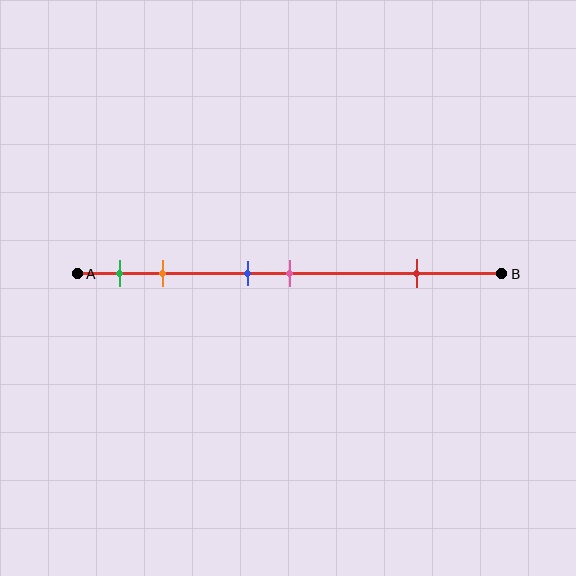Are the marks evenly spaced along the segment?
No, the marks are not evenly spaced.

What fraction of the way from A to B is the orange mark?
The orange mark is approximately 20% (0.2) of the way from A to B.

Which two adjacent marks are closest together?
The blue and pink marks are the closest adjacent pair.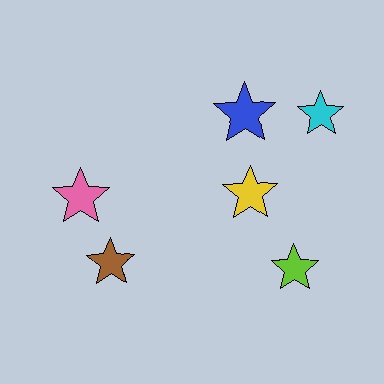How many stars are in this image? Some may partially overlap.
There are 6 stars.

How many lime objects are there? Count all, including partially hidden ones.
There is 1 lime object.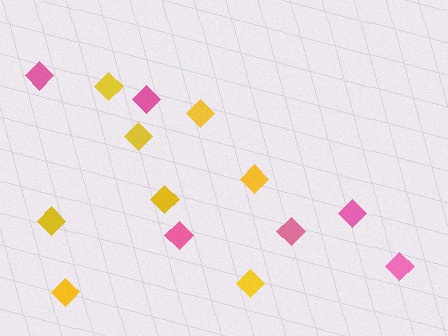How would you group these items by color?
There are 2 groups: one group of yellow diamonds (8) and one group of pink diamonds (6).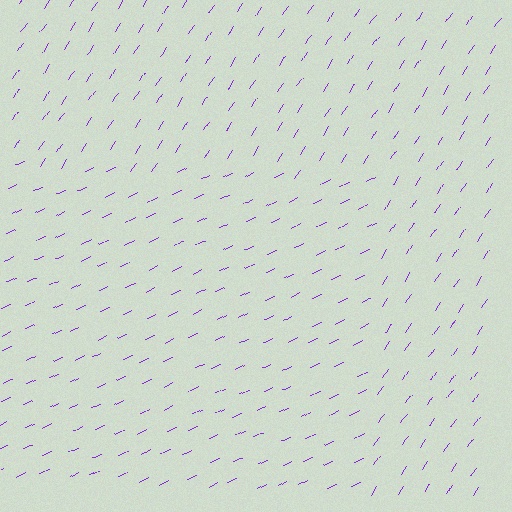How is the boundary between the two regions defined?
The boundary is defined purely by a change in line orientation (approximately 31 degrees difference). All lines are the same color and thickness.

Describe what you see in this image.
The image is filled with small purple line segments. A rectangle region in the image has lines oriented differently from the surrounding lines, creating a visible texture boundary.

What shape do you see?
I see a rectangle.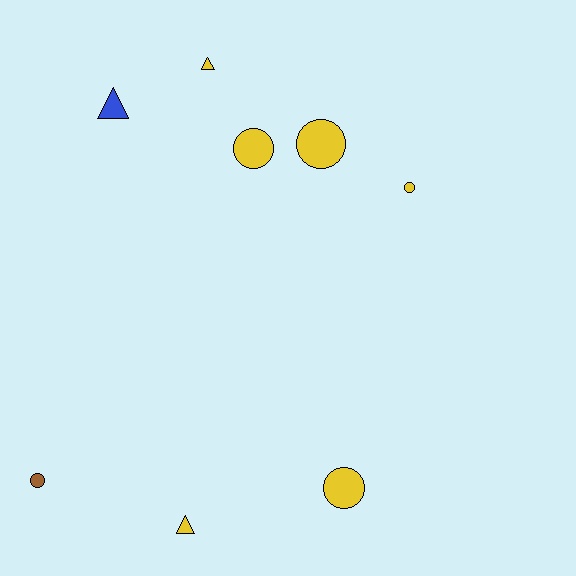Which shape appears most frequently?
Circle, with 5 objects.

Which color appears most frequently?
Yellow, with 6 objects.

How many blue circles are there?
There are no blue circles.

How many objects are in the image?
There are 8 objects.